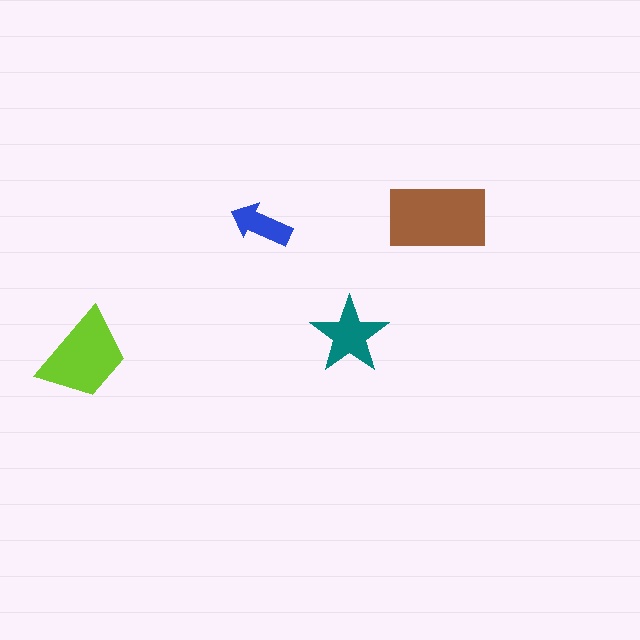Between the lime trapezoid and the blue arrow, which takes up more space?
The lime trapezoid.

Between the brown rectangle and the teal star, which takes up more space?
The brown rectangle.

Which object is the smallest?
The blue arrow.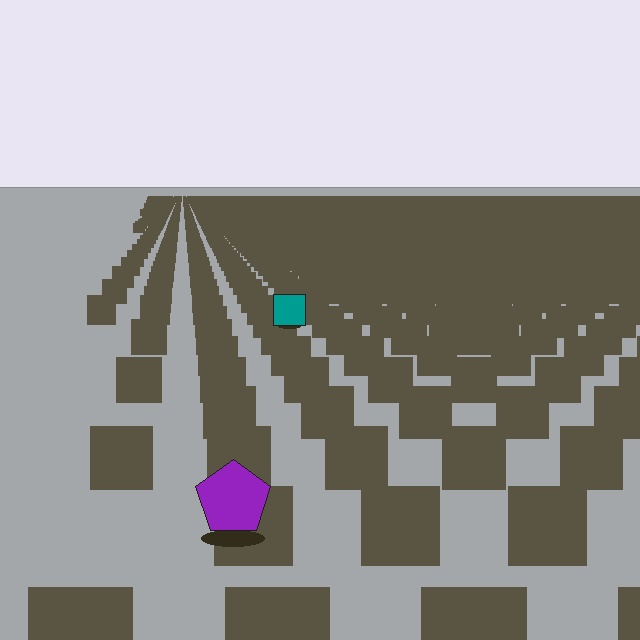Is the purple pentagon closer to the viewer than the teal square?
Yes. The purple pentagon is closer — you can tell from the texture gradient: the ground texture is coarser near it.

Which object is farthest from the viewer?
The teal square is farthest from the viewer. It appears smaller and the ground texture around it is denser.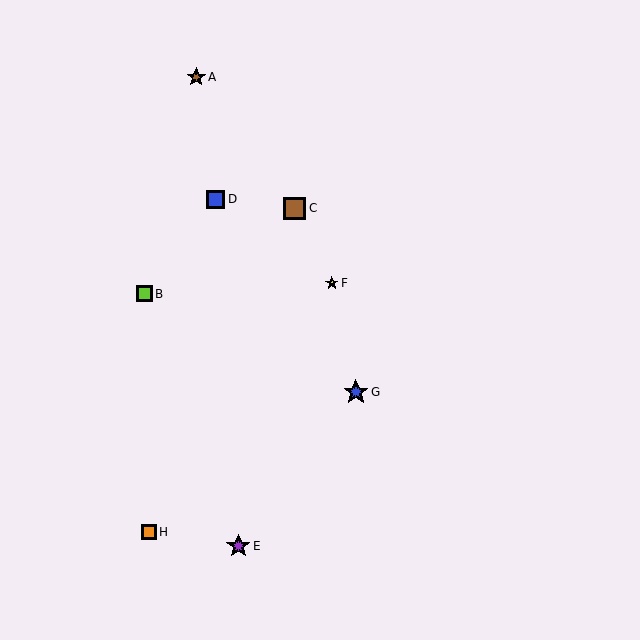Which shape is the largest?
The blue star (labeled G) is the largest.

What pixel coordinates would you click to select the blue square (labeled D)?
Click at (215, 199) to select the blue square D.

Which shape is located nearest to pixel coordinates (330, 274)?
The yellow star (labeled F) at (332, 283) is nearest to that location.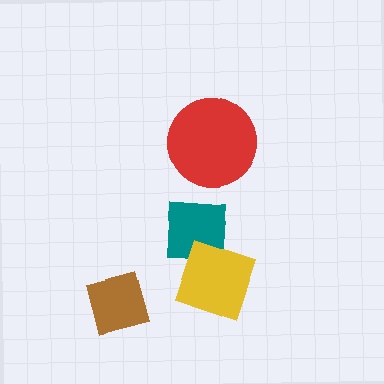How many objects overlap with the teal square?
1 object overlaps with the teal square.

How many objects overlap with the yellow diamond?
1 object overlaps with the yellow diamond.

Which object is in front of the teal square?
The yellow diamond is in front of the teal square.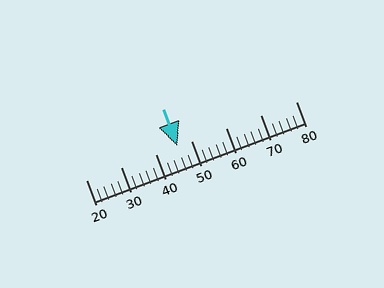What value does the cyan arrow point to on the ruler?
The cyan arrow points to approximately 46.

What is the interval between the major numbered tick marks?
The major tick marks are spaced 10 units apart.